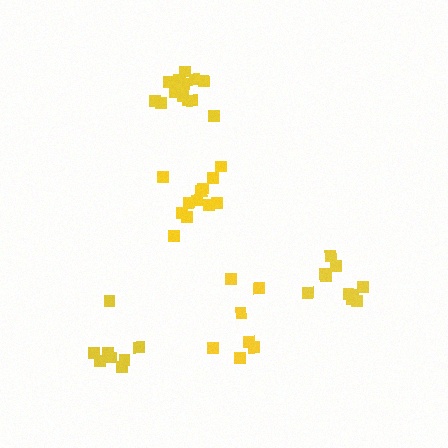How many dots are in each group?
Group 1: 10 dots, Group 2: 12 dots, Group 3: 7 dots, Group 4: 13 dots, Group 5: 8 dots (50 total).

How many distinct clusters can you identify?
There are 5 distinct clusters.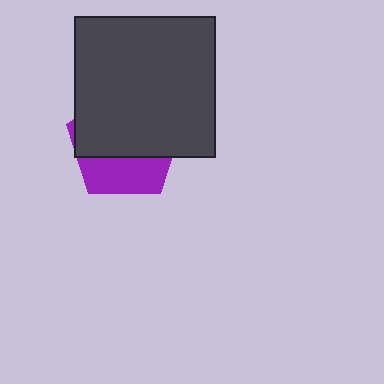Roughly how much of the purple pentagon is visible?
A small part of it is visible (roughly 35%).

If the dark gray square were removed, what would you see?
You would see the complete purple pentagon.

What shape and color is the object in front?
The object in front is a dark gray square.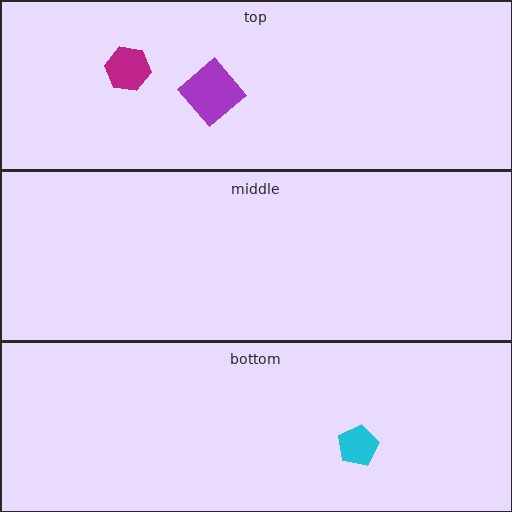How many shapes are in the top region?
2.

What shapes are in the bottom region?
The cyan pentagon.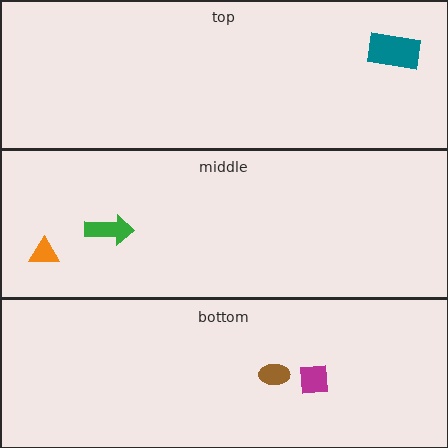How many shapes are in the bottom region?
2.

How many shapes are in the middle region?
2.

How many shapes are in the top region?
1.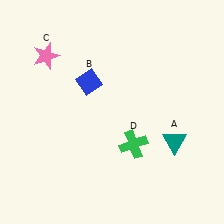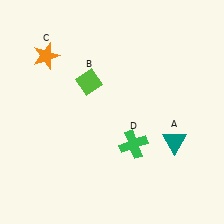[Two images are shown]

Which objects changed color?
B changed from blue to lime. C changed from pink to orange.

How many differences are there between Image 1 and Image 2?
There are 2 differences between the two images.